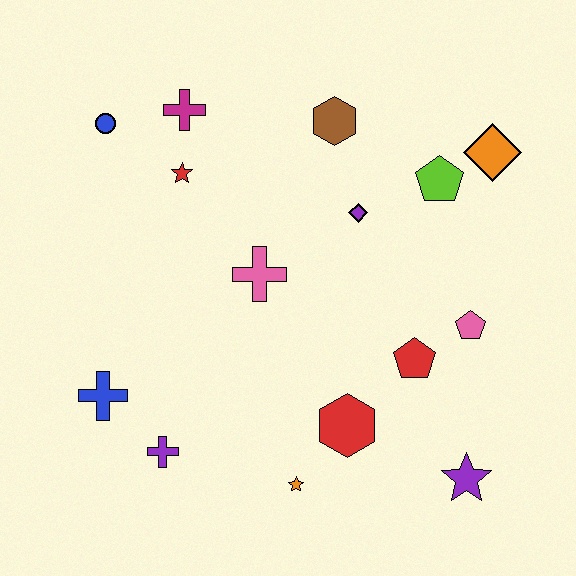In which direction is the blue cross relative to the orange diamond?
The blue cross is to the left of the orange diamond.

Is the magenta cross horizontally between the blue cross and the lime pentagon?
Yes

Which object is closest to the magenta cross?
The red star is closest to the magenta cross.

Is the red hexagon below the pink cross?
Yes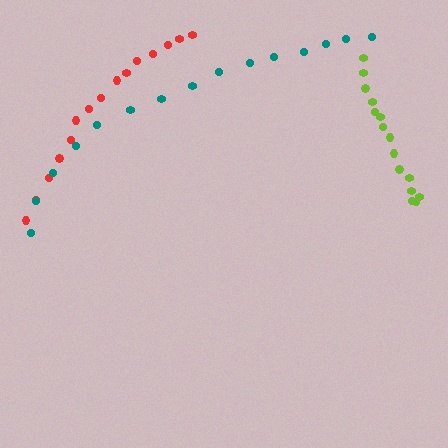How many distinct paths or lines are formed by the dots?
There are 3 distinct paths.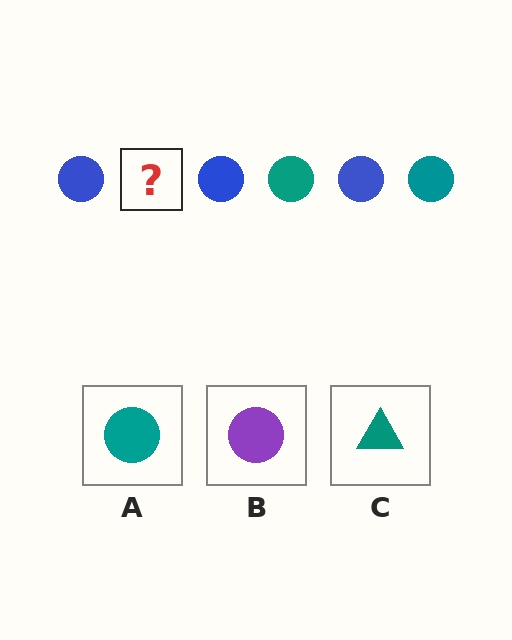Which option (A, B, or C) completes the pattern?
A.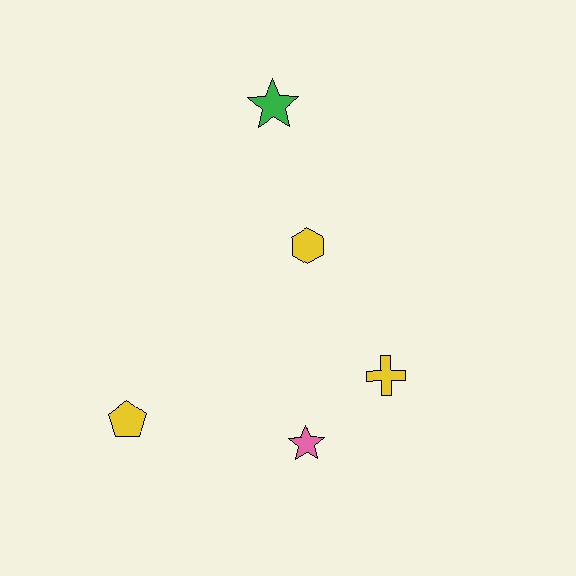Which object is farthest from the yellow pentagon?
The green star is farthest from the yellow pentagon.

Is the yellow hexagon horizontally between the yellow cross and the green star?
Yes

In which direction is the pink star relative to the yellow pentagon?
The pink star is to the right of the yellow pentagon.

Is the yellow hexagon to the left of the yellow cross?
Yes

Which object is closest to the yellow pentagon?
The pink star is closest to the yellow pentagon.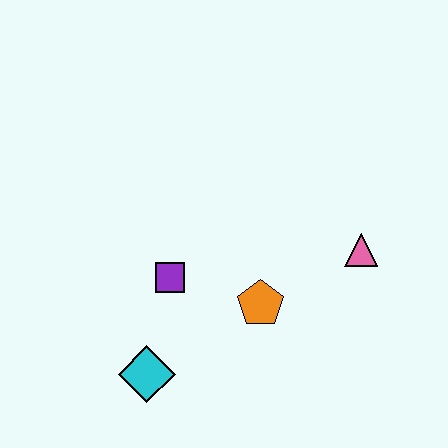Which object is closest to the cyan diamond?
The purple square is closest to the cyan diamond.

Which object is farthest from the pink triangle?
The cyan diamond is farthest from the pink triangle.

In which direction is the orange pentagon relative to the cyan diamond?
The orange pentagon is to the right of the cyan diamond.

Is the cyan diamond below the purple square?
Yes